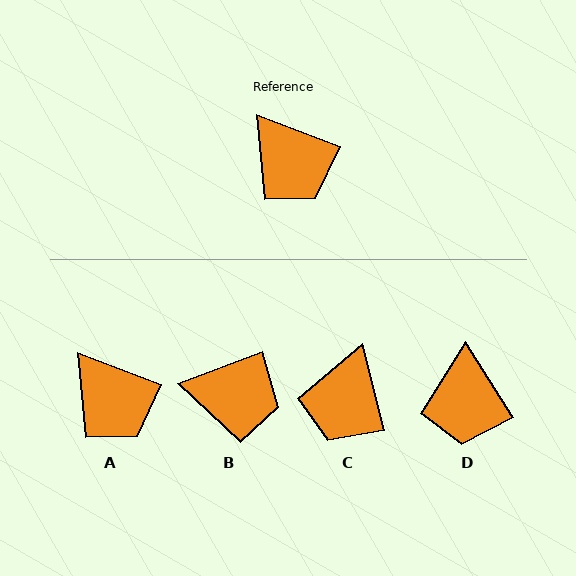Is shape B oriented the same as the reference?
No, it is off by about 41 degrees.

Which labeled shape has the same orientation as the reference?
A.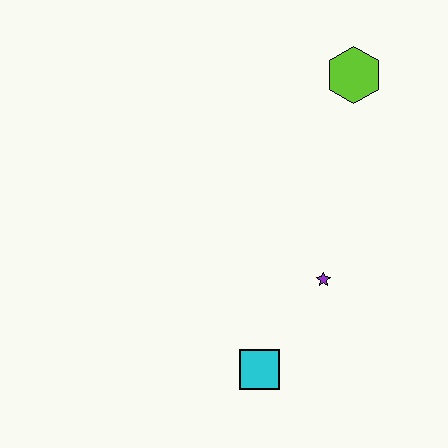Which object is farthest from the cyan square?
The lime hexagon is farthest from the cyan square.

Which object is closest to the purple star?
The cyan square is closest to the purple star.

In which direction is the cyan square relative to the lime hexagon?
The cyan square is below the lime hexagon.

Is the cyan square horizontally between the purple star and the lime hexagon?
No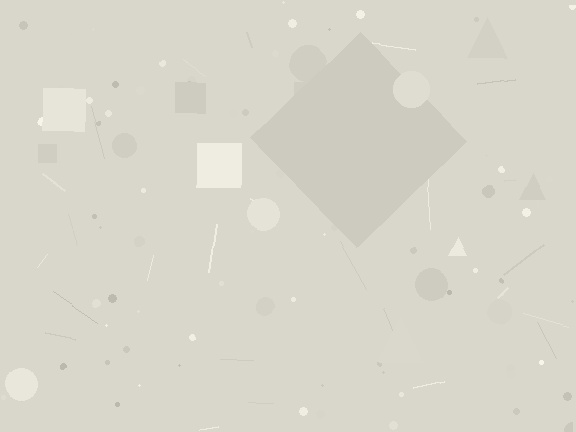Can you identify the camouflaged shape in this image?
The camouflaged shape is a diamond.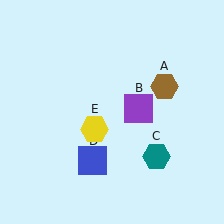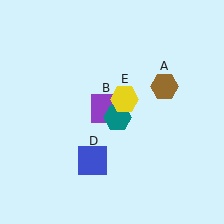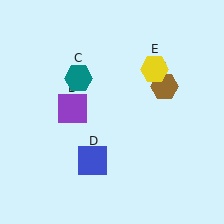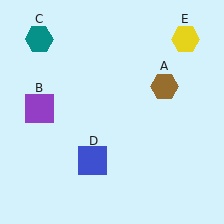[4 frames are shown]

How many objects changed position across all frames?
3 objects changed position: purple square (object B), teal hexagon (object C), yellow hexagon (object E).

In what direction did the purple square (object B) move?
The purple square (object B) moved left.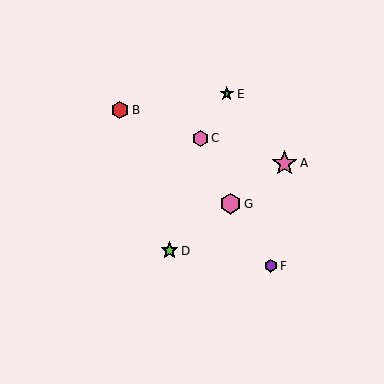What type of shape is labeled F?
Shape F is a purple hexagon.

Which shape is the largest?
The pink star (labeled A) is the largest.